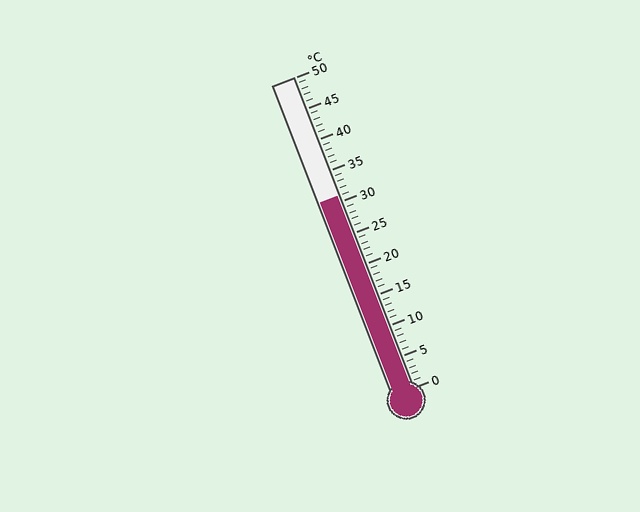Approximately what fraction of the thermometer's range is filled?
The thermometer is filled to approximately 60% of its range.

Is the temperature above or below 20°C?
The temperature is above 20°C.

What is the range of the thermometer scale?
The thermometer scale ranges from 0°C to 50°C.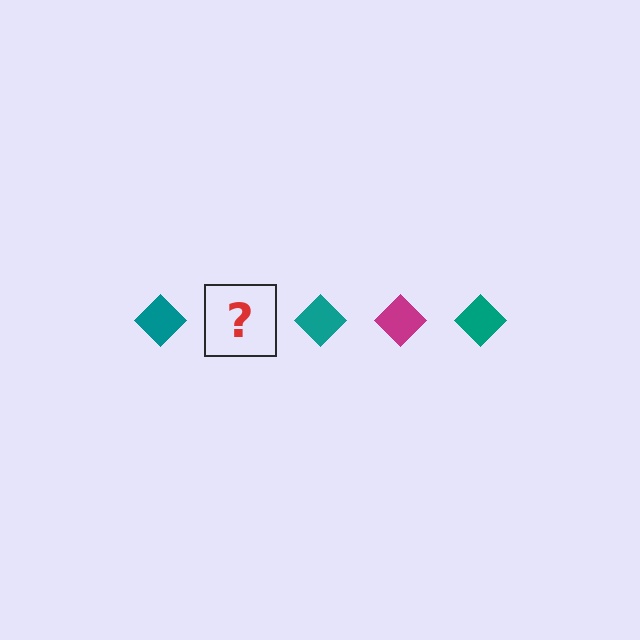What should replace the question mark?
The question mark should be replaced with a magenta diamond.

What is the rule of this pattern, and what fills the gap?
The rule is that the pattern cycles through teal, magenta diamonds. The gap should be filled with a magenta diamond.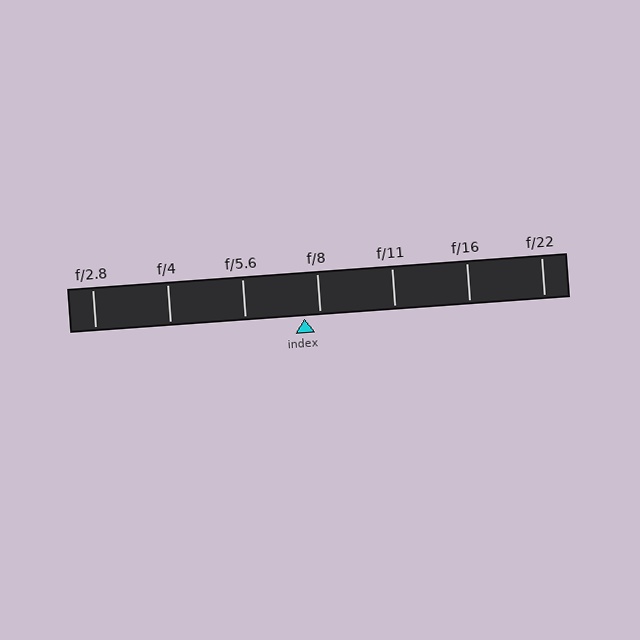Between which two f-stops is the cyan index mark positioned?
The index mark is between f/5.6 and f/8.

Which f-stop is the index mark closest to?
The index mark is closest to f/8.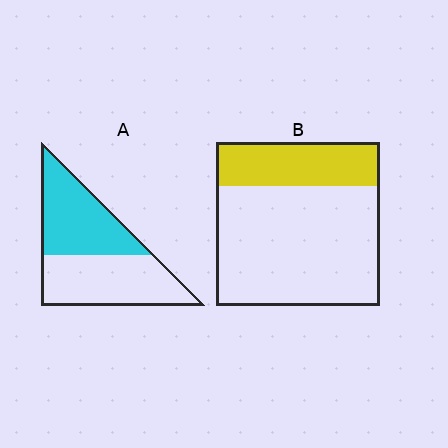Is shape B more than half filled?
No.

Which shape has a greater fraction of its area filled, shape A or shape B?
Shape A.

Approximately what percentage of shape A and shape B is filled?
A is approximately 50% and B is approximately 25%.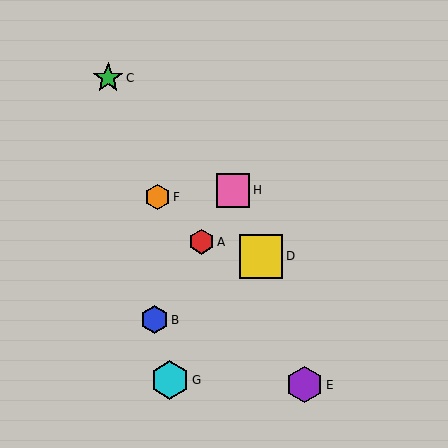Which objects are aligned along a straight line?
Objects A, B, H are aligned along a straight line.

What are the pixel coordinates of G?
Object G is at (170, 380).